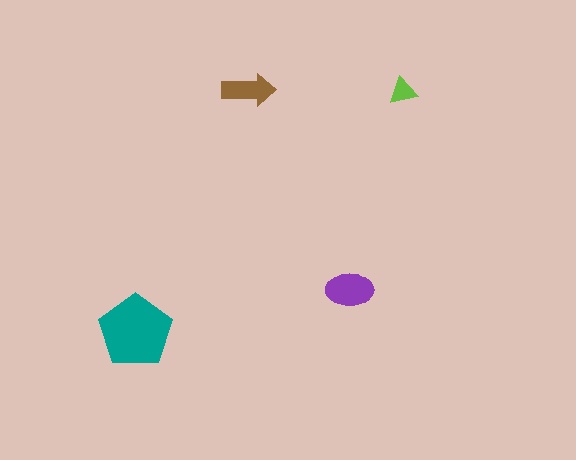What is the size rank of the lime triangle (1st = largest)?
4th.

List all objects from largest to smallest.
The teal pentagon, the purple ellipse, the brown arrow, the lime triangle.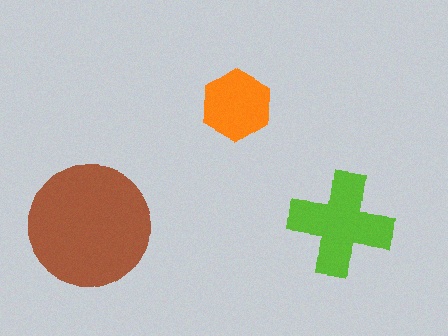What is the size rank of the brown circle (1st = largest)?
1st.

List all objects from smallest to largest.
The orange hexagon, the lime cross, the brown circle.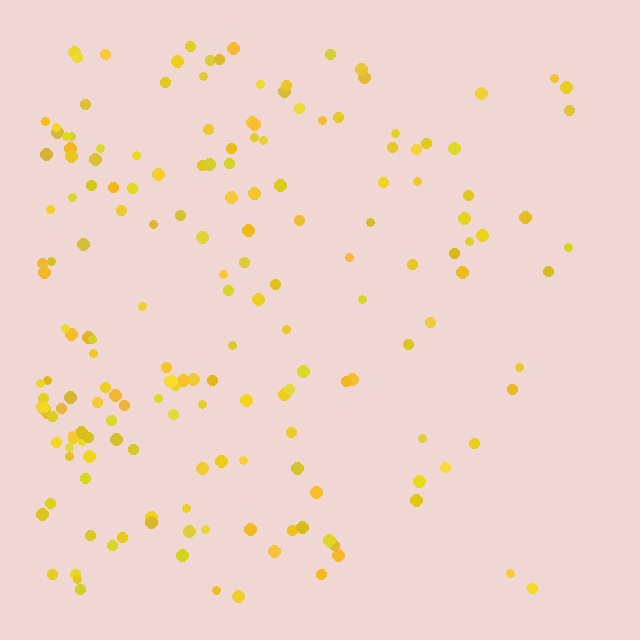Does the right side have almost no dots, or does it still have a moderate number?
Still a moderate number, just noticeably fewer than the left.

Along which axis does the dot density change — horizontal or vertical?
Horizontal.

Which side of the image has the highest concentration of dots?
The left.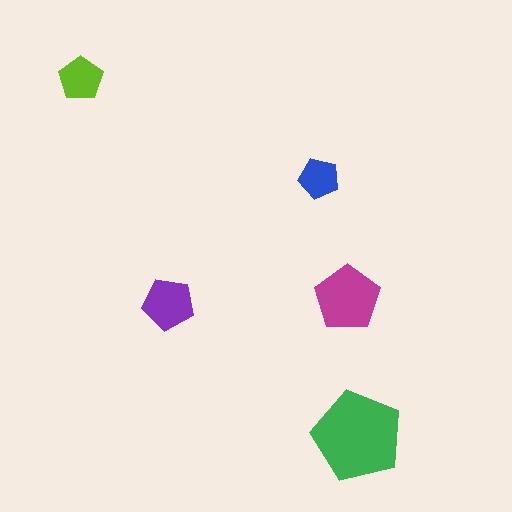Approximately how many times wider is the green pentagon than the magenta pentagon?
About 1.5 times wider.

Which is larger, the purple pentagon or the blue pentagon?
The purple one.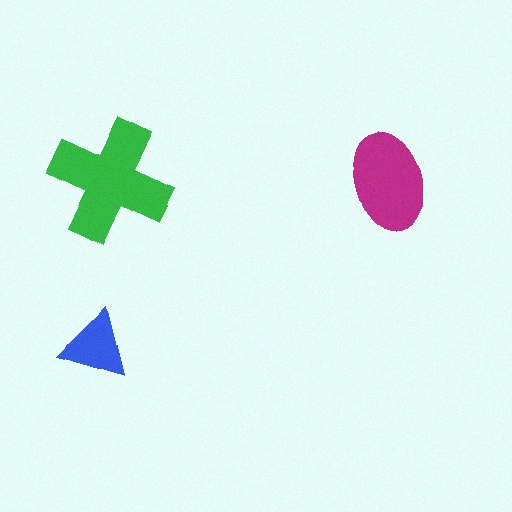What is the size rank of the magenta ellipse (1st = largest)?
2nd.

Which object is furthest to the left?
The blue triangle is leftmost.